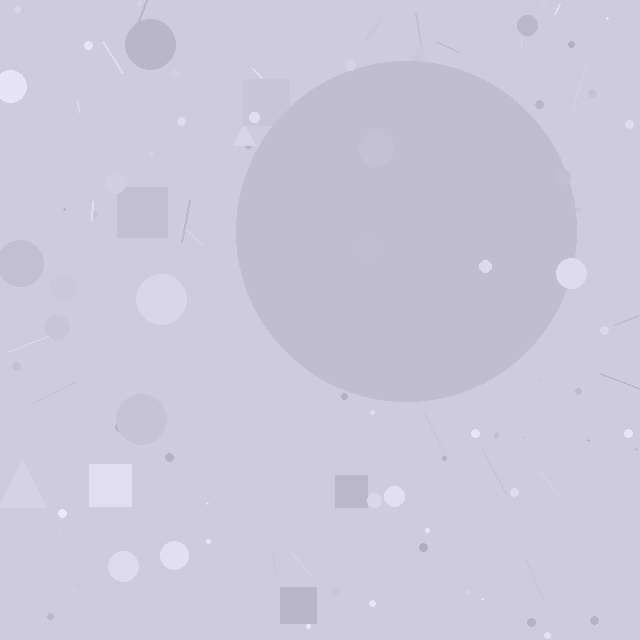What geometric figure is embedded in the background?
A circle is embedded in the background.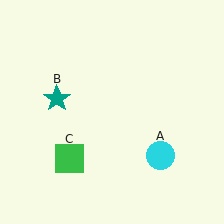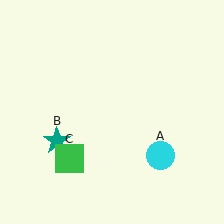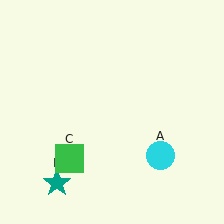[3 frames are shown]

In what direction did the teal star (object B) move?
The teal star (object B) moved down.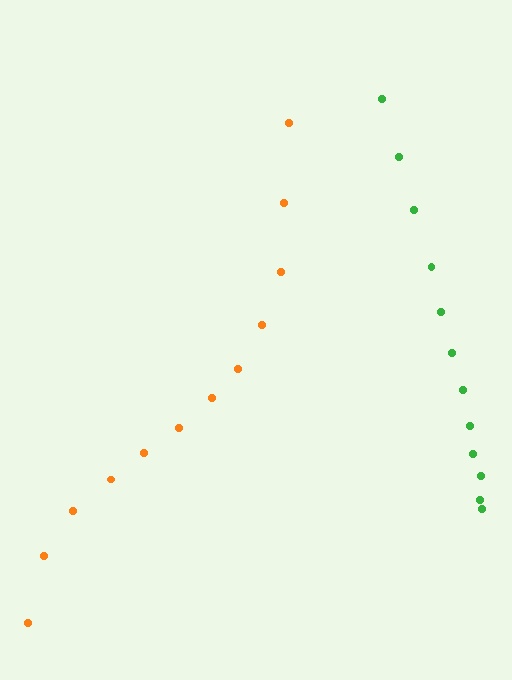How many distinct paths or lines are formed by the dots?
There are 2 distinct paths.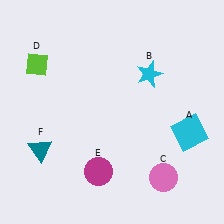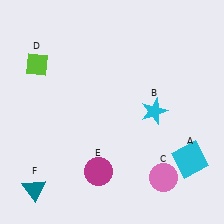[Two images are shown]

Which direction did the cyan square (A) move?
The cyan square (A) moved down.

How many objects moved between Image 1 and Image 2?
3 objects moved between the two images.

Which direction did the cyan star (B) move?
The cyan star (B) moved down.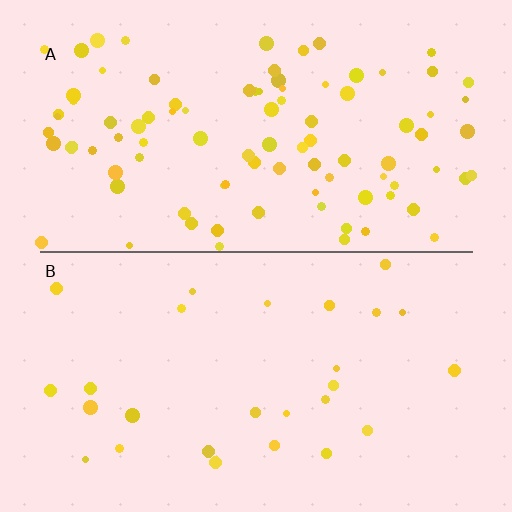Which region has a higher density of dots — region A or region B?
A (the top).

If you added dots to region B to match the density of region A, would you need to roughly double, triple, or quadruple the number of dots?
Approximately triple.